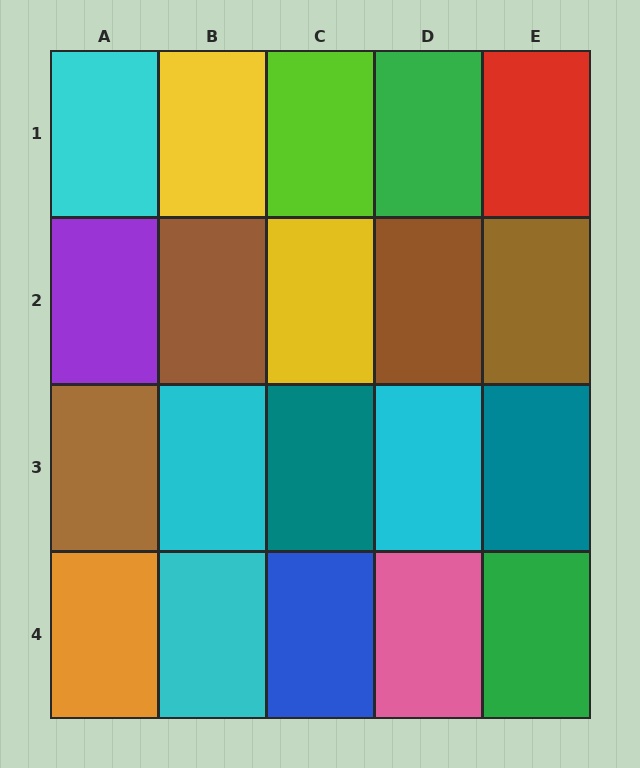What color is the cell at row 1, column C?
Lime.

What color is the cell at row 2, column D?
Brown.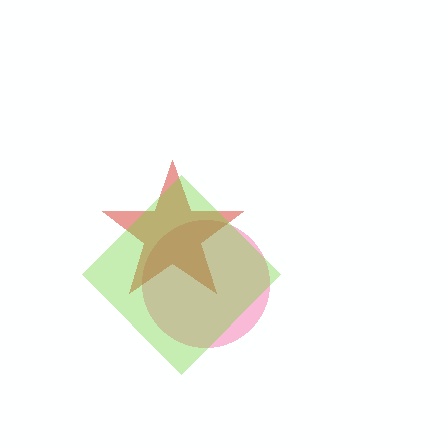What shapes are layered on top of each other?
The layered shapes are: a pink circle, a red star, a lime diamond.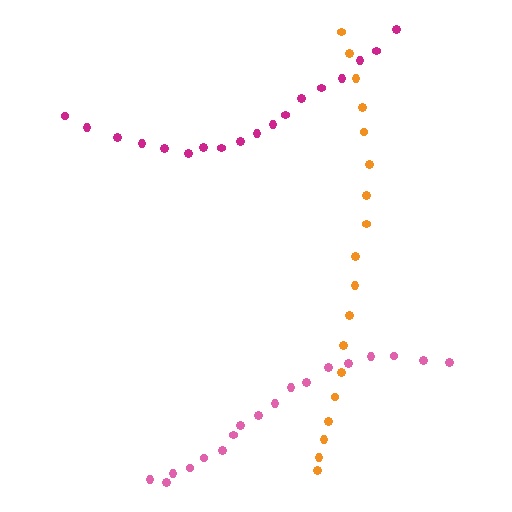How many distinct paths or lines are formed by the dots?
There are 3 distinct paths.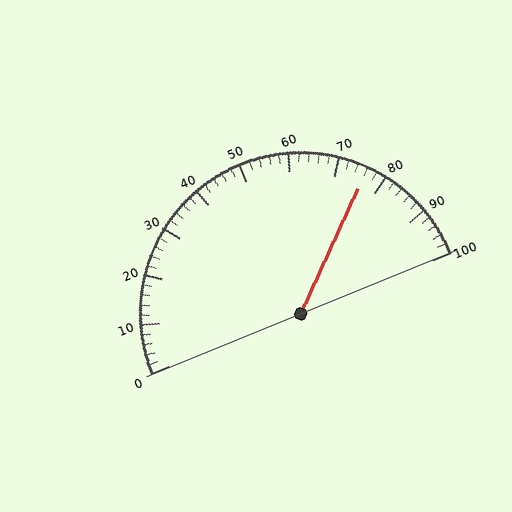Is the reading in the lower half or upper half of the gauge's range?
The reading is in the upper half of the range (0 to 100).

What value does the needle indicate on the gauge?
The needle indicates approximately 76.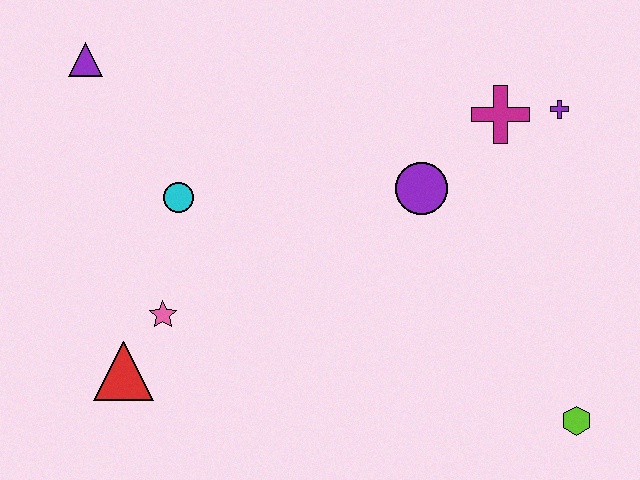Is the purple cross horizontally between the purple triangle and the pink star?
No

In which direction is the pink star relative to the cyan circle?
The pink star is below the cyan circle.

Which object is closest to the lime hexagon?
The purple circle is closest to the lime hexagon.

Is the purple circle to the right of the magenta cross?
No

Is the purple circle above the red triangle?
Yes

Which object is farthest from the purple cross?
The red triangle is farthest from the purple cross.